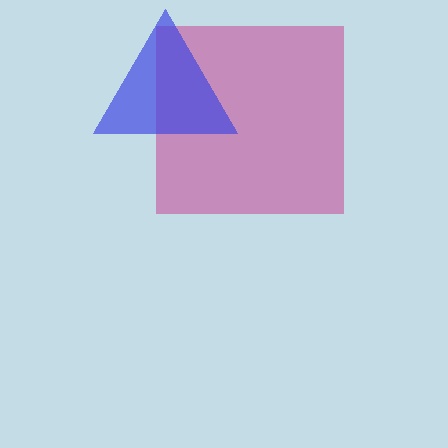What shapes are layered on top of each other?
The layered shapes are: a magenta square, a blue triangle.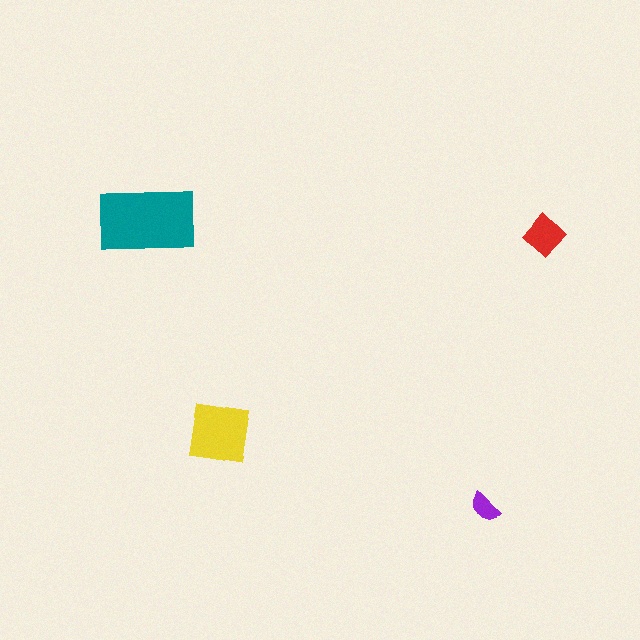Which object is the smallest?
The purple semicircle.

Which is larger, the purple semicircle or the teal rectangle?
The teal rectangle.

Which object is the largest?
The teal rectangle.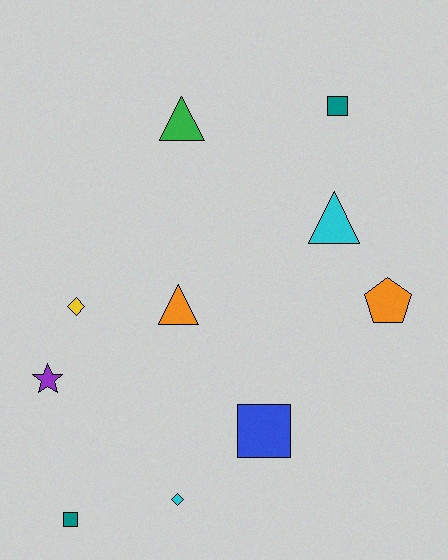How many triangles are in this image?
There are 3 triangles.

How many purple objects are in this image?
There is 1 purple object.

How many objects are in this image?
There are 10 objects.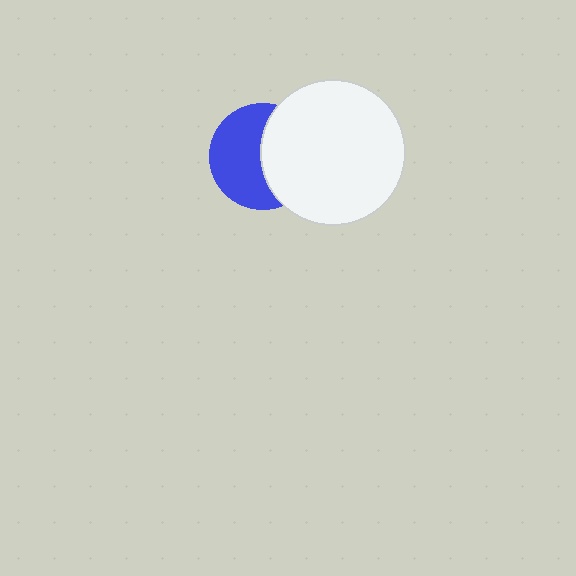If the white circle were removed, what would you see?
You would see the complete blue circle.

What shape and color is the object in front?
The object in front is a white circle.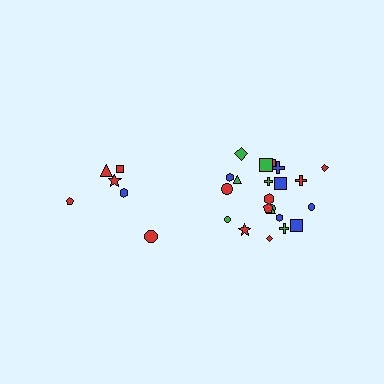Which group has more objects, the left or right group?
The right group.